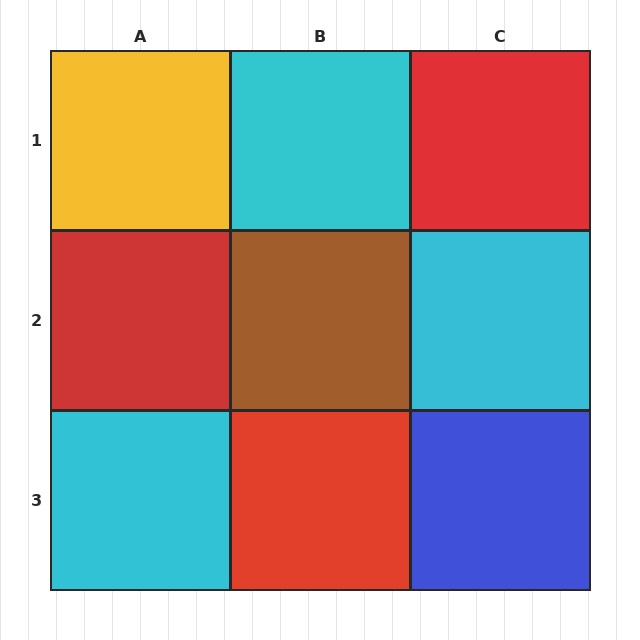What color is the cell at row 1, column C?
Red.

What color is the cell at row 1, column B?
Cyan.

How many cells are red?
3 cells are red.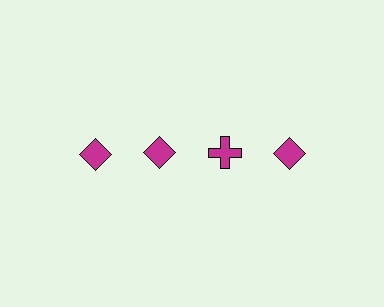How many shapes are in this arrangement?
There are 4 shapes arranged in a grid pattern.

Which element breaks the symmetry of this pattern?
The magenta cross in the top row, center column breaks the symmetry. All other shapes are magenta diamonds.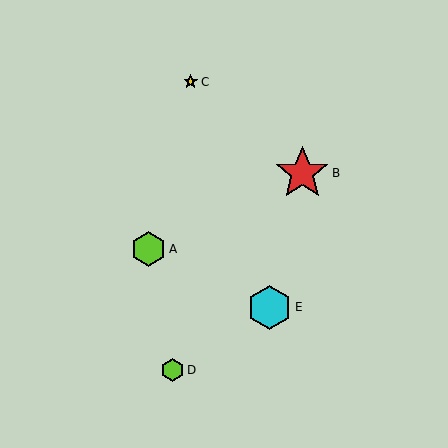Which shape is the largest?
The red star (labeled B) is the largest.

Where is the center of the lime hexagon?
The center of the lime hexagon is at (149, 249).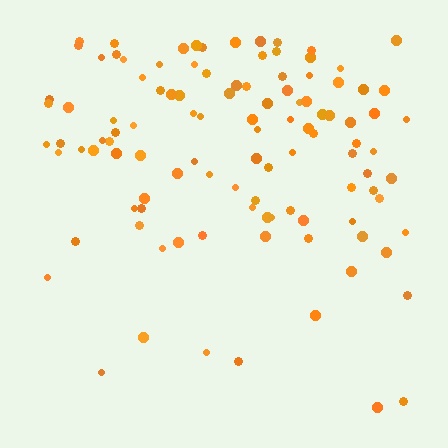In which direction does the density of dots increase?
From bottom to top, with the top side densest.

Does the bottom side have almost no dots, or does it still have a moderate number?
Still a moderate number, just noticeably fewer than the top.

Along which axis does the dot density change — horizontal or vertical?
Vertical.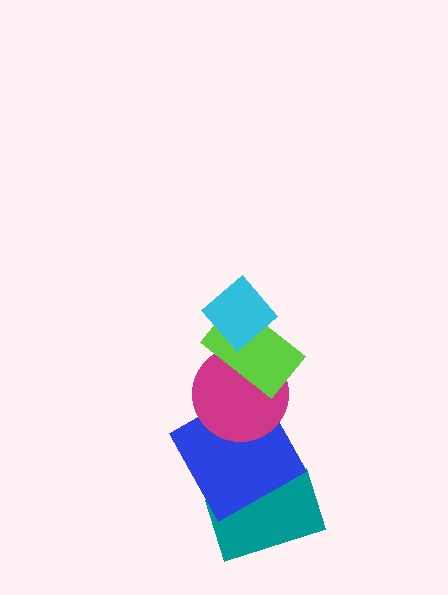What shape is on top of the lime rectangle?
The cyan diamond is on top of the lime rectangle.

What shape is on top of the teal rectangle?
The blue square is on top of the teal rectangle.